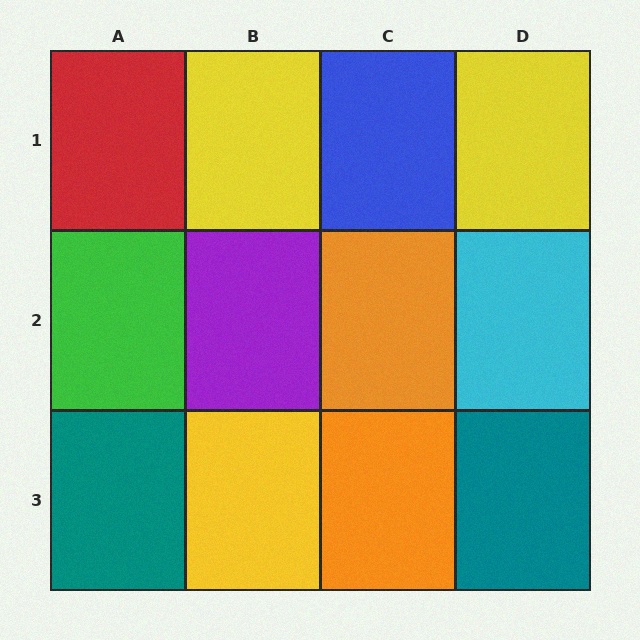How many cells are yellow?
3 cells are yellow.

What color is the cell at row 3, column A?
Teal.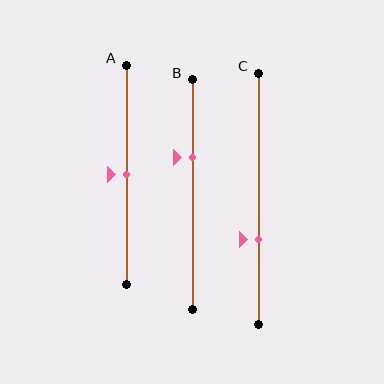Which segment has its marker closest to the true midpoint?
Segment A has its marker closest to the true midpoint.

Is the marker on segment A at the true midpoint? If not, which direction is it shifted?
Yes, the marker on segment A is at the true midpoint.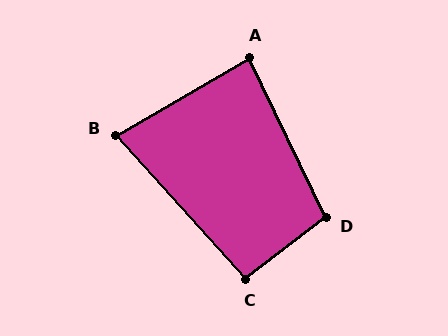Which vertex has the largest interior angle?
D, at approximately 102 degrees.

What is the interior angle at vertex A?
Approximately 85 degrees (approximately right).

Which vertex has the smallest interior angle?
B, at approximately 78 degrees.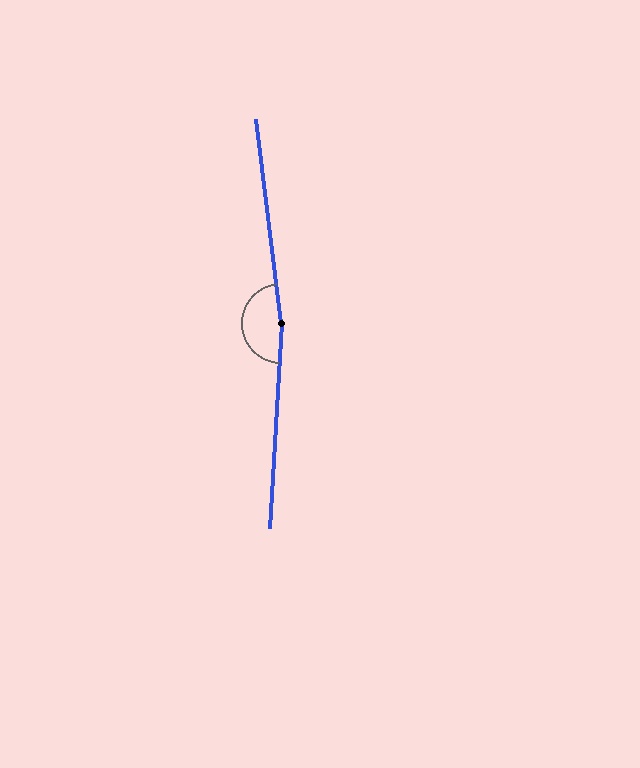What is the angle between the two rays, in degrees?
Approximately 170 degrees.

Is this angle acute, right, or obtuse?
It is obtuse.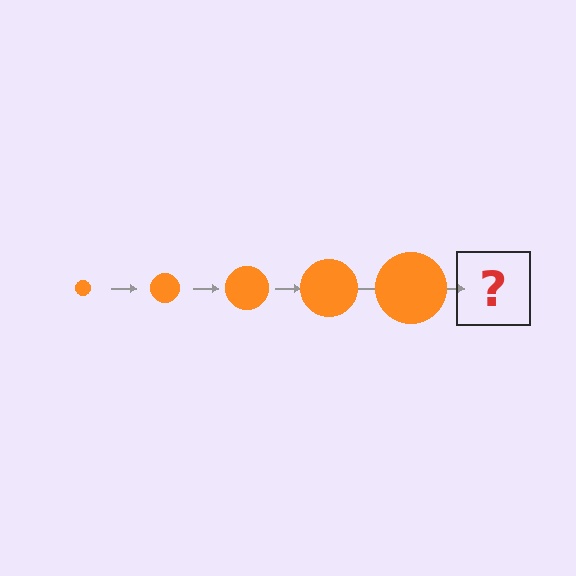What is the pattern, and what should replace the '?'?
The pattern is that the circle gets progressively larger each step. The '?' should be an orange circle, larger than the previous one.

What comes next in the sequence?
The next element should be an orange circle, larger than the previous one.